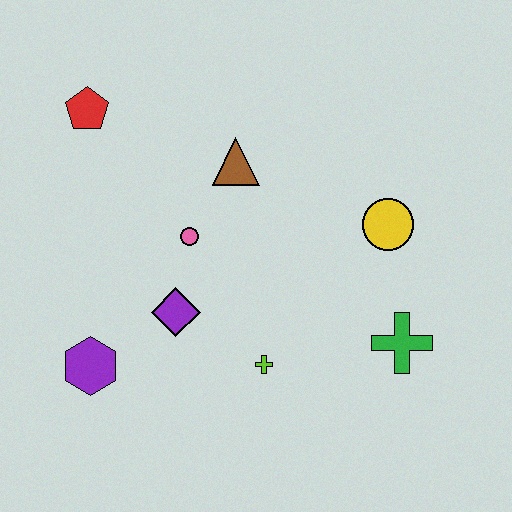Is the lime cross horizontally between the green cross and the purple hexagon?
Yes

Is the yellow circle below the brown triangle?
Yes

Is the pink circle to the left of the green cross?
Yes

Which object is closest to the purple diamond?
The pink circle is closest to the purple diamond.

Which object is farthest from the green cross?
The red pentagon is farthest from the green cross.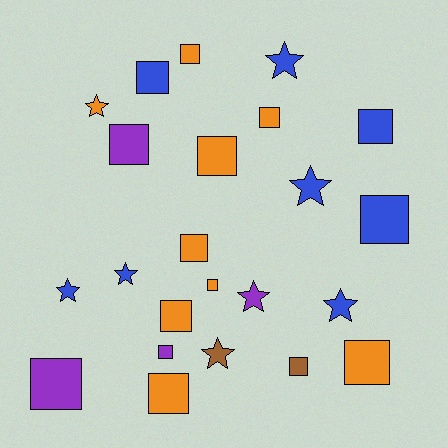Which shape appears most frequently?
Square, with 15 objects.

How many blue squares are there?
There are 3 blue squares.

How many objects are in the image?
There are 23 objects.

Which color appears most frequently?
Orange, with 9 objects.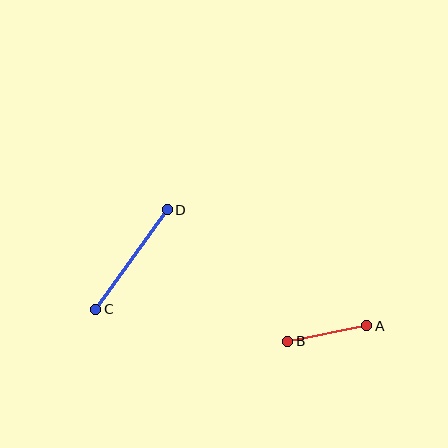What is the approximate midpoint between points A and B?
The midpoint is at approximately (327, 334) pixels.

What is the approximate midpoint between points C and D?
The midpoint is at approximately (132, 260) pixels.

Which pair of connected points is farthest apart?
Points C and D are farthest apart.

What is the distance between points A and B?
The distance is approximately 80 pixels.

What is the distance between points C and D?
The distance is approximately 123 pixels.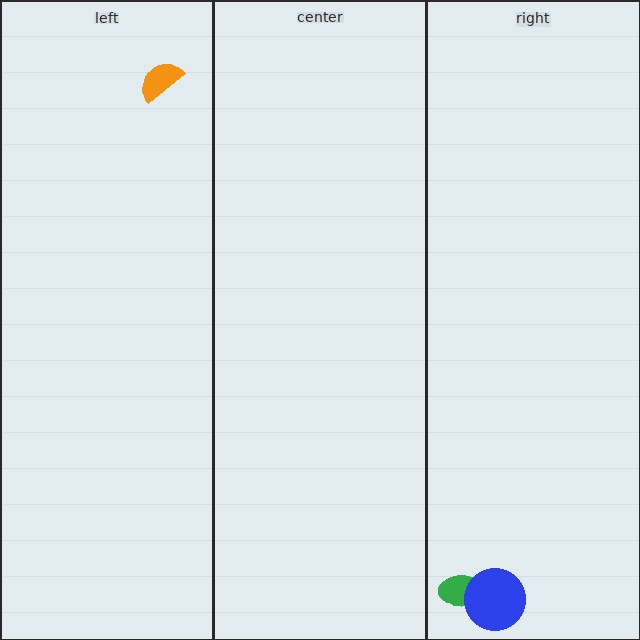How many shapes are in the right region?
2.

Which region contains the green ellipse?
The right region.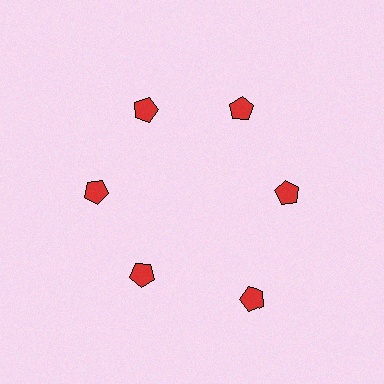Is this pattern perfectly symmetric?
No. The 6 red pentagons are arranged in a ring, but one element near the 5 o'clock position is pushed outward from the center, breaking the 6-fold rotational symmetry.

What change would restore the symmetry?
The symmetry would be restored by moving it inward, back onto the ring so that all 6 pentagons sit at equal angles and equal distance from the center.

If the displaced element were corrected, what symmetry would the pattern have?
It would have 6-fold rotational symmetry — the pattern would map onto itself every 60 degrees.